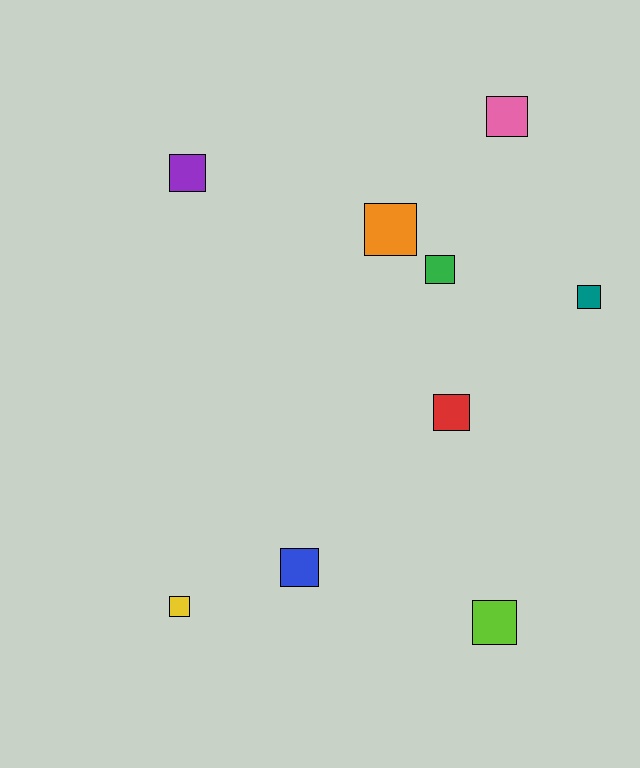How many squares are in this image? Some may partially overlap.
There are 9 squares.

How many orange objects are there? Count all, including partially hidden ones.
There is 1 orange object.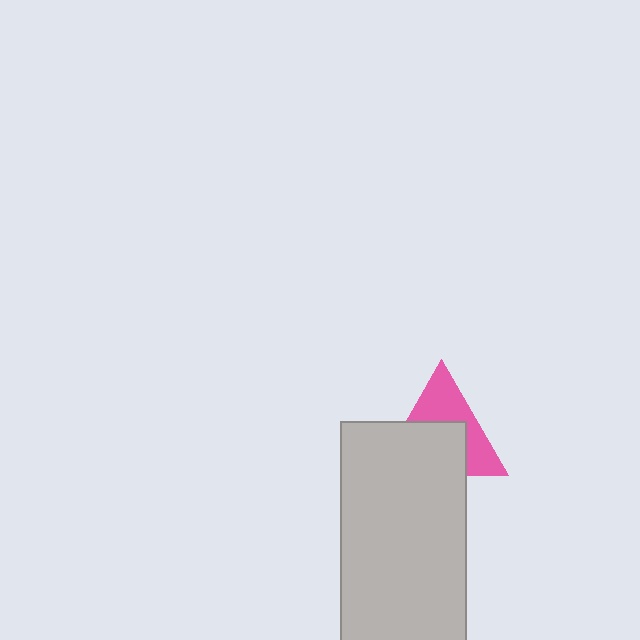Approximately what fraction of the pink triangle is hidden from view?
Roughly 53% of the pink triangle is hidden behind the light gray rectangle.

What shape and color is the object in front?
The object in front is a light gray rectangle.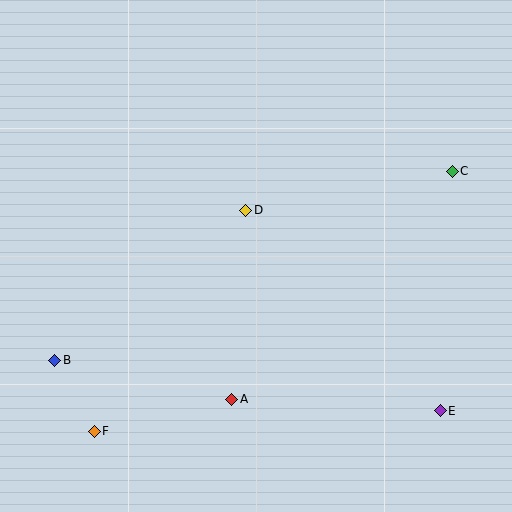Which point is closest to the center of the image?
Point D at (246, 210) is closest to the center.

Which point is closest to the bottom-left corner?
Point F is closest to the bottom-left corner.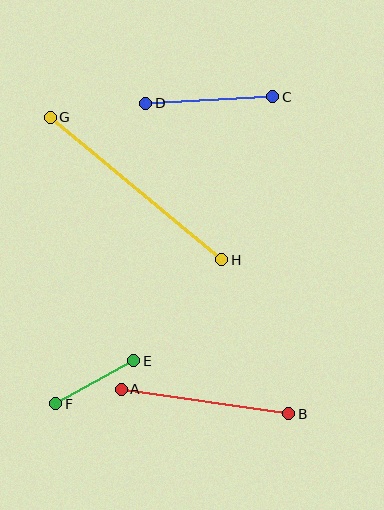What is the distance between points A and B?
The distance is approximately 169 pixels.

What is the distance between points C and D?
The distance is approximately 127 pixels.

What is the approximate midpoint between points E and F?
The midpoint is at approximately (95, 382) pixels.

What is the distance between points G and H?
The distance is approximately 223 pixels.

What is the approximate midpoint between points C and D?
The midpoint is at approximately (209, 100) pixels.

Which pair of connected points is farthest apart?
Points G and H are farthest apart.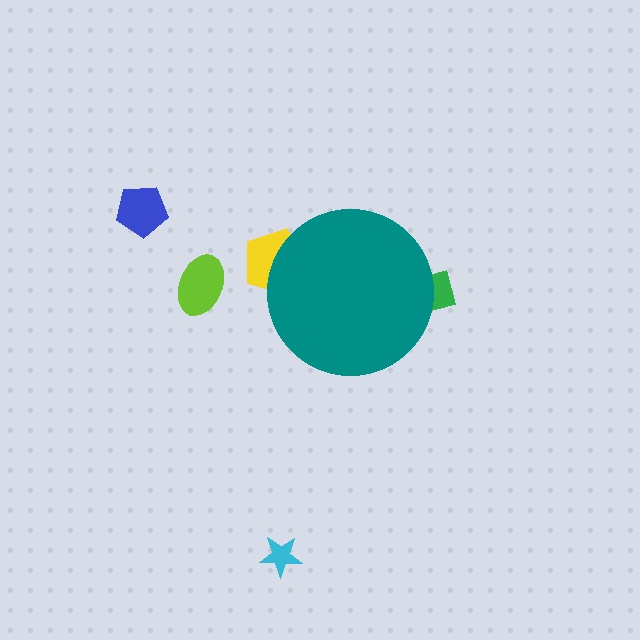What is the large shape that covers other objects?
A teal circle.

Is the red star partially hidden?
Yes, the red star is partially hidden behind the teal circle.